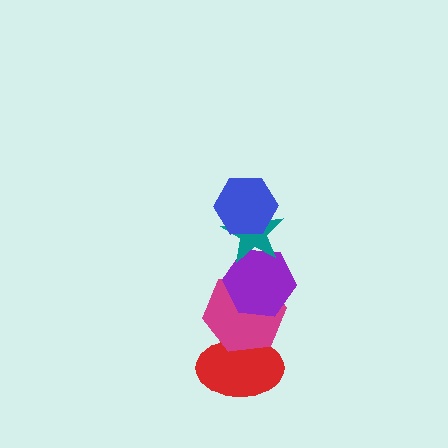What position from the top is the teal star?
The teal star is 2nd from the top.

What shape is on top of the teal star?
The blue hexagon is on top of the teal star.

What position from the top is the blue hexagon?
The blue hexagon is 1st from the top.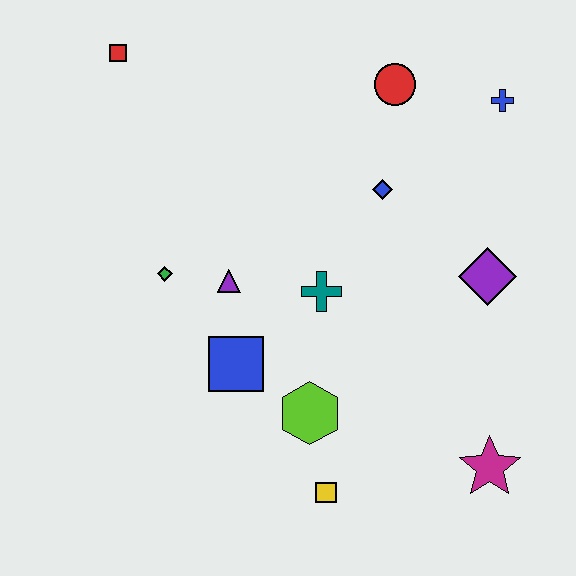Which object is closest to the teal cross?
The purple triangle is closest to the teal cross.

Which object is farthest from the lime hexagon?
The red square is farthest from the lime hexagon.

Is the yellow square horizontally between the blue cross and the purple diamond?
No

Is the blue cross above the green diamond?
Yes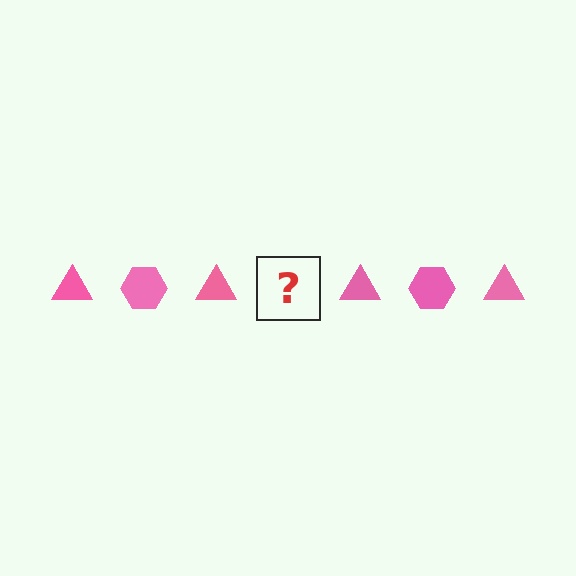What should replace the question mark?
The question mark should be replaced with a pink hexagon.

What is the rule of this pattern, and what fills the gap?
The rule is that the pattern cycles through triangle, hexagon shapes in pink. The gap should be filled with a pink hexagon.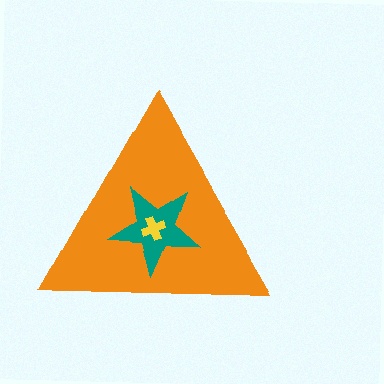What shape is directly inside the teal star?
The yellow cross.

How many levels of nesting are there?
3.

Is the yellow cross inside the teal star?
Yes.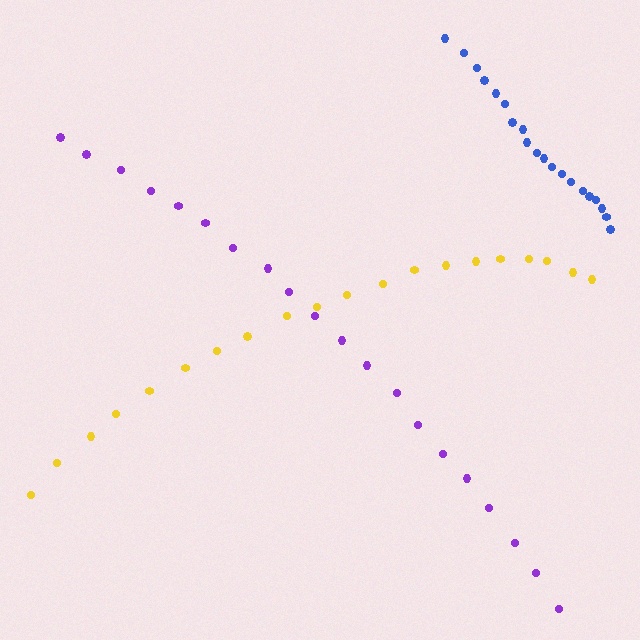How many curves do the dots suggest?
There are 3 distinct paths.